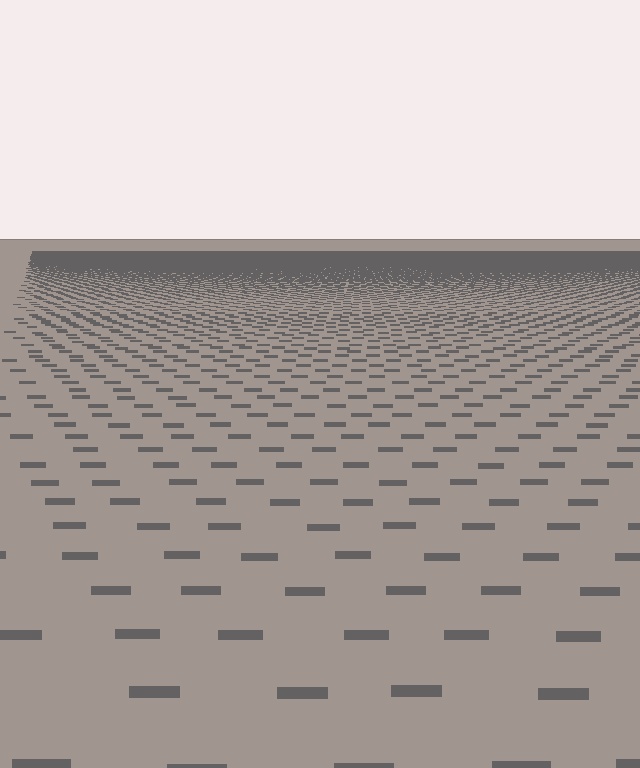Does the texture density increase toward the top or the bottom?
Density increases toward the top.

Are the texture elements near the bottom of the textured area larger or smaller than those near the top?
Larger. Near the bottom, elements are closer to the viewer and appear at a bigger on-screen size.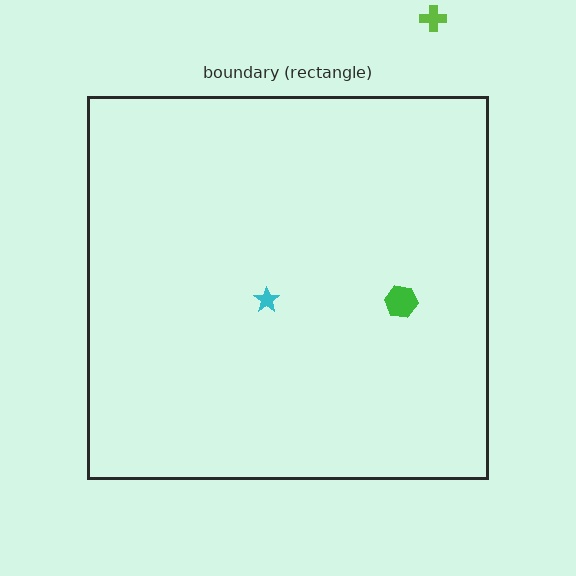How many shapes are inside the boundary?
2 inside, 1 outside.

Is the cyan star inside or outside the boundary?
Inside.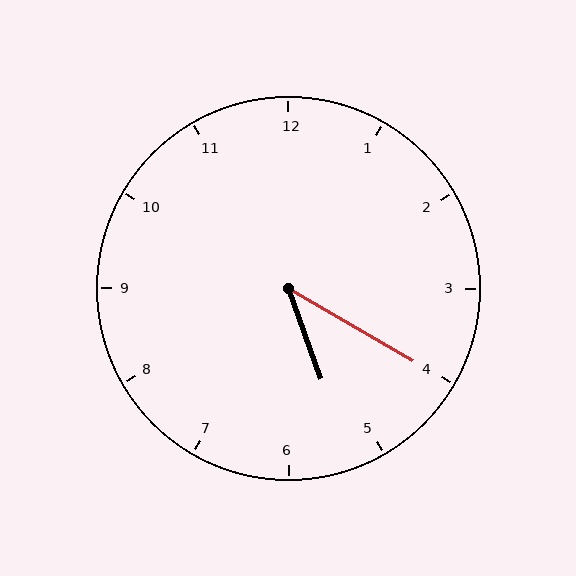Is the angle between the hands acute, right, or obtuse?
It is acute.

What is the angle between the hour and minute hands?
Approximately 40 degrees.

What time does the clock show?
5:20.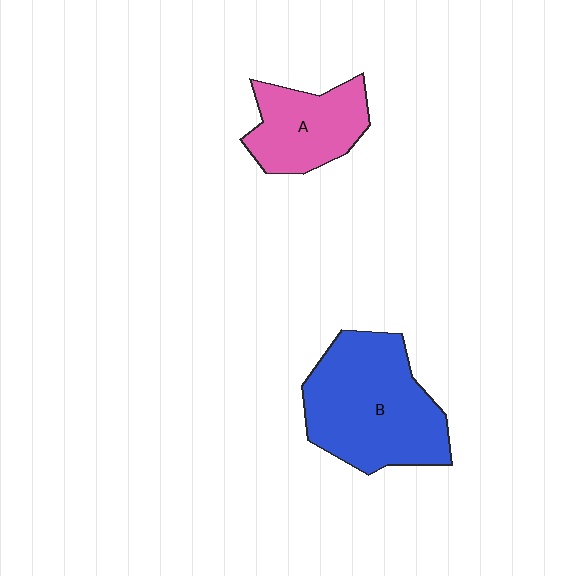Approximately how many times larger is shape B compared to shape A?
Approximately 1.7 times.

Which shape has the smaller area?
Shape A (pink).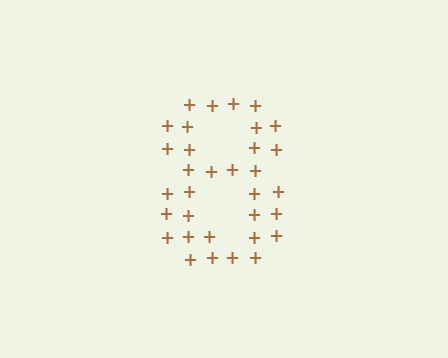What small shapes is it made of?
It is made of small plus signs.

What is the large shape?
The large shape is the digit 8.